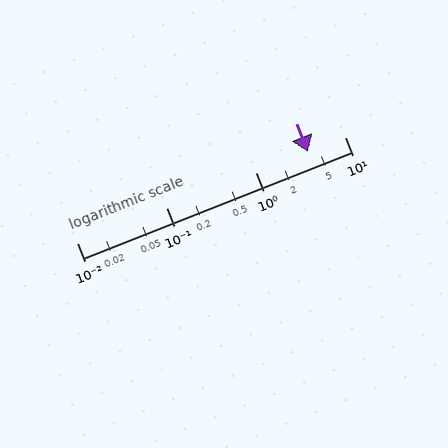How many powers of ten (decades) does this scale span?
The scale spans 3 decades, from 0.01 to 10.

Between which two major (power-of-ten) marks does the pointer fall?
The pointer is between 1 and 10.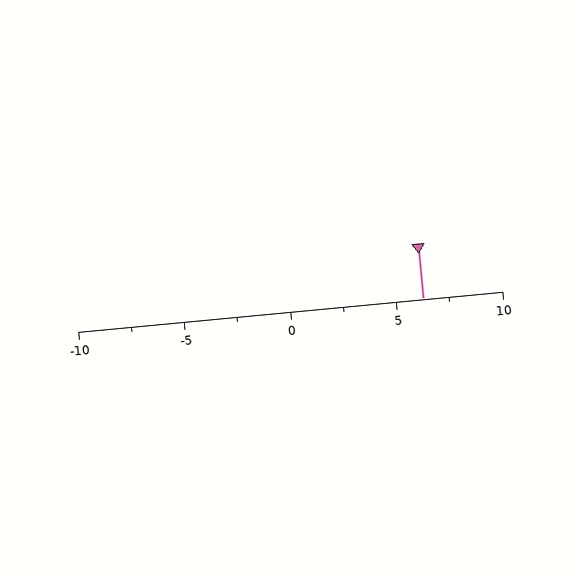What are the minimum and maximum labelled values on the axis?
The axis runs from -10 to 10.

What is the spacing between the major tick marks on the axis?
The major ticks are spaced 5 apart.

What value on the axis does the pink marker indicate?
The marker indicates approximately 6.2.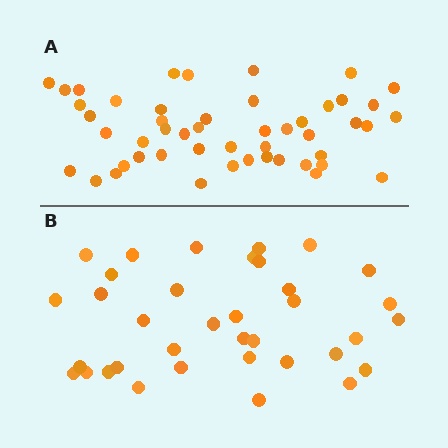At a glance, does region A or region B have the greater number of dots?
Region A (the top region) has more dots.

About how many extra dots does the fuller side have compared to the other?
Region A has approximately 15 more dots than region B.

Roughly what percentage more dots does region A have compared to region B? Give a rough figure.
About 35% more.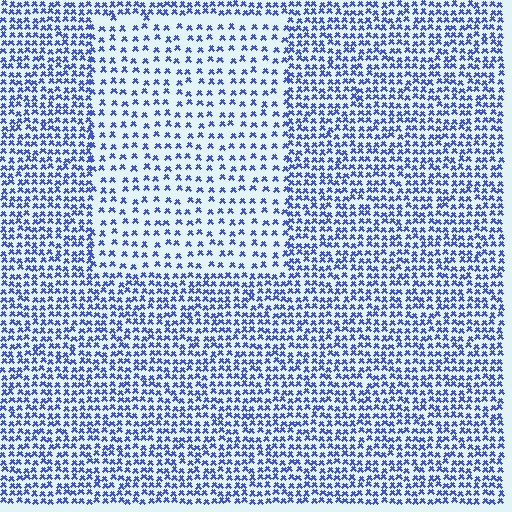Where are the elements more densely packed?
The elements are more densely packed outside the rectangle boundary.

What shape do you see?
I see a rectangle.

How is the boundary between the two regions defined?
The boundary is defined by a change in element density (approximately 1.9x ratio). All elements are the same color, size, and shape.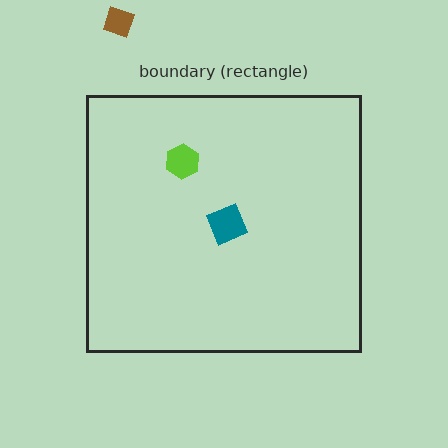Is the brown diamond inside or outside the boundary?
Outside.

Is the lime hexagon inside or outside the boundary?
Inside.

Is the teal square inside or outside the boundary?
Inside.